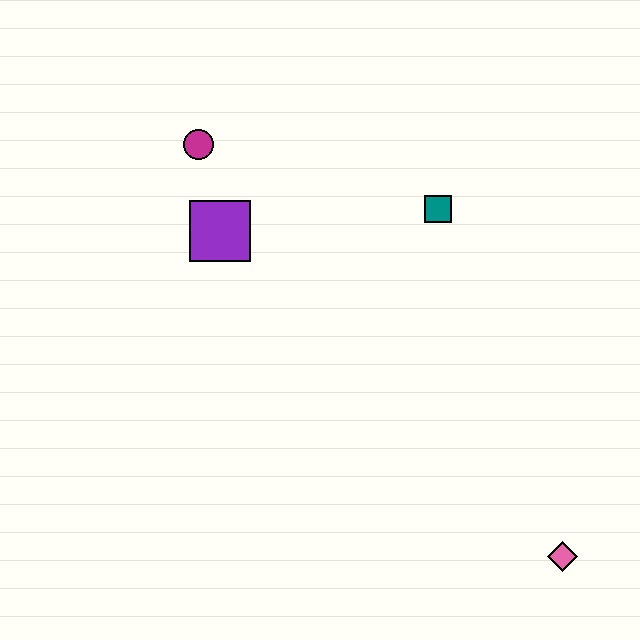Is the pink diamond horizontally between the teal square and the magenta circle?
No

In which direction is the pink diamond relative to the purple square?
The pink diamond is to the right of the purple square.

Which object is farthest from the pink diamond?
The magenta circle is farthest from the pink diamond.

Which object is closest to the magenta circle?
The purple square is closest to the magenta circle.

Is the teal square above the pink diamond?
Yes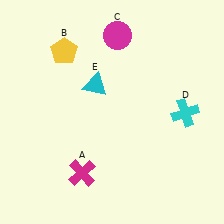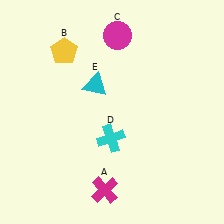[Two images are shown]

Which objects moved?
The objects that moved are: the magenta cross (A), the cyan cross (D).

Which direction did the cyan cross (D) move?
The cyan cross (D) moved left.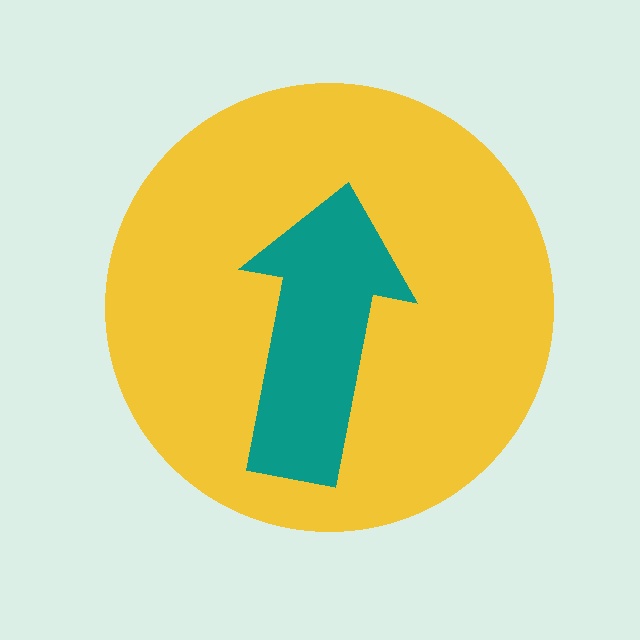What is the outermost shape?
The yellow circle.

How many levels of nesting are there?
2.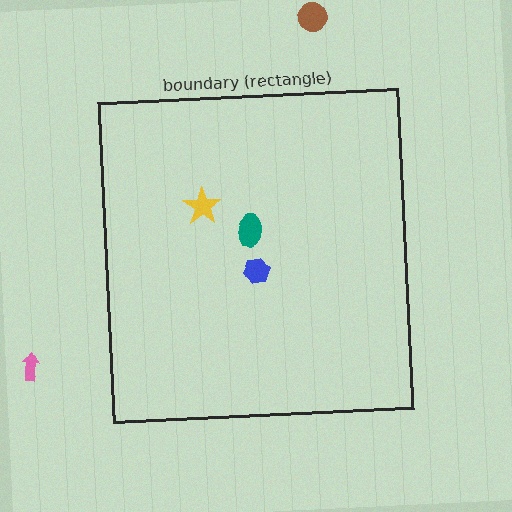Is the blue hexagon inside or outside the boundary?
Inside.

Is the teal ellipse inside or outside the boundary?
Inside.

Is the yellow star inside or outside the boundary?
Inside.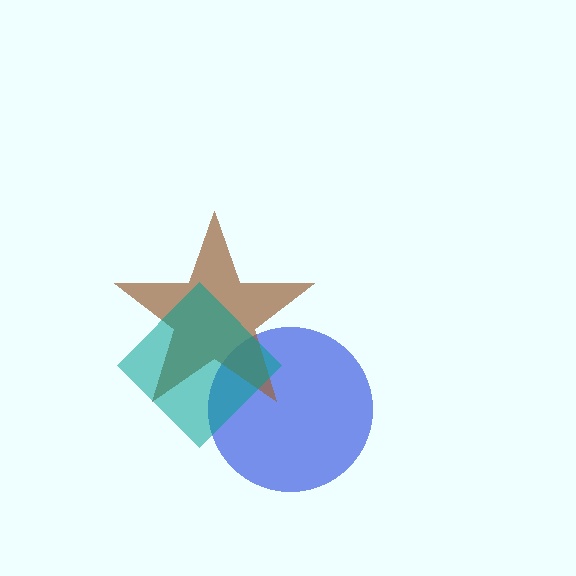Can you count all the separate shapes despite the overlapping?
Yes, there are 3 separate shapes.